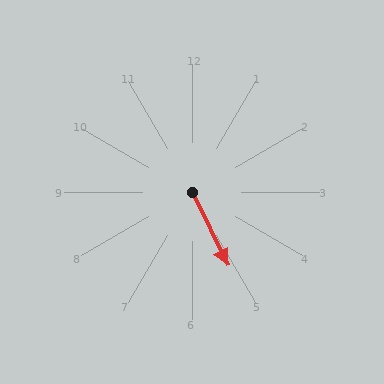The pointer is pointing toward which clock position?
Roughly 5 o'clock.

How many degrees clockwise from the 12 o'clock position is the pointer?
Approximately 154 degrees.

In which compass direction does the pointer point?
Southeast.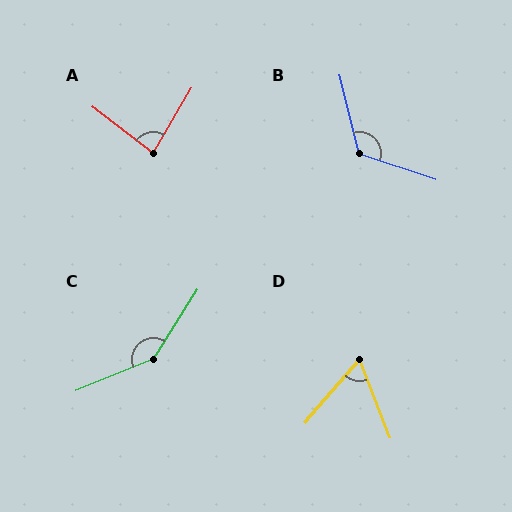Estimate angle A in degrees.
Approximately 83 degrees.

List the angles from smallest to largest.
D (62°), A (83°), B (122°), C (144°).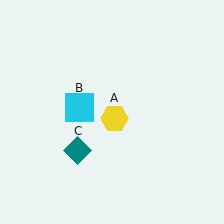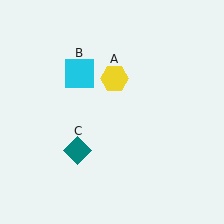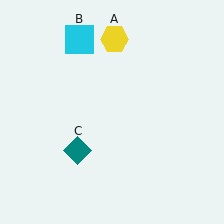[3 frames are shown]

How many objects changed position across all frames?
2 objects changed position: yellow hexagon (object A), cyan square (object B).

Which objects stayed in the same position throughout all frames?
Teal diamond (object C) remained stationary.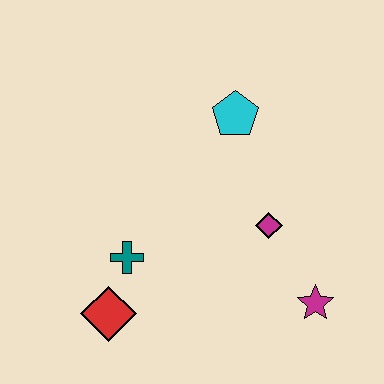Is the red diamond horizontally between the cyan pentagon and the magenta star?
No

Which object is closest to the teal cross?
The red diamond is closest to the teal cross.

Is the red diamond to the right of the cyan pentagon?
No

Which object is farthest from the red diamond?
The cyan pentagon is farthest from the red diamond.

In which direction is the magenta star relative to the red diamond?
The magenta star is to the right of the red diamond.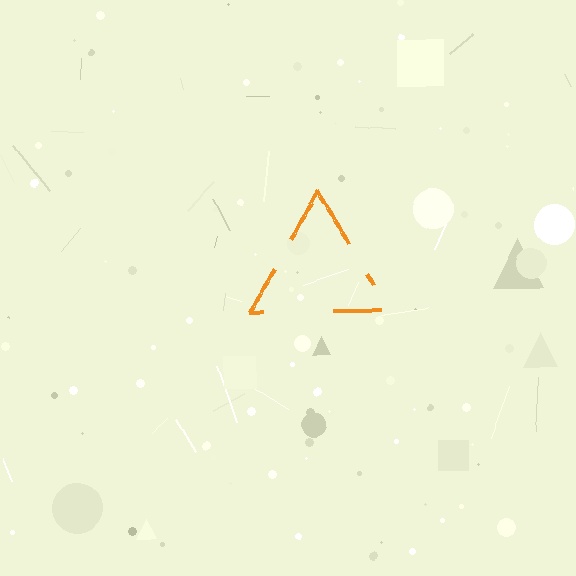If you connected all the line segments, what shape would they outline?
They would outline a triangle.